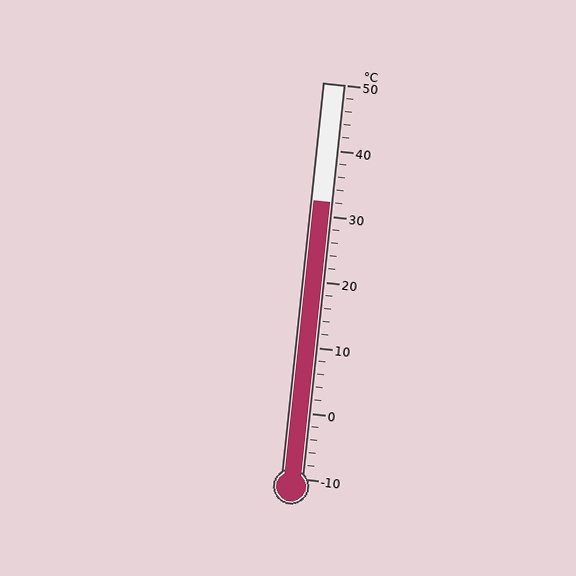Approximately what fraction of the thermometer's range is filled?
The thermometer is filled to approximately 70% of its range.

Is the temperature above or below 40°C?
The temperature is below 40°C.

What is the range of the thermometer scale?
The thermometer scale ranges from -10°C to 50°C.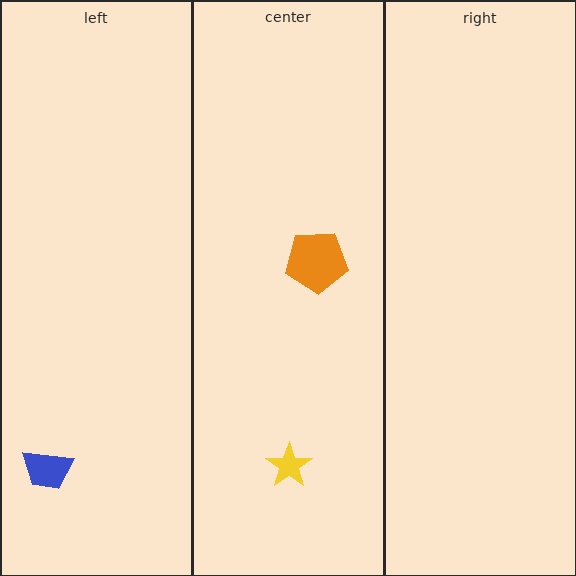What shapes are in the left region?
The blue trapezoid.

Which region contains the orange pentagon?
The center region.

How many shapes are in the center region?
2.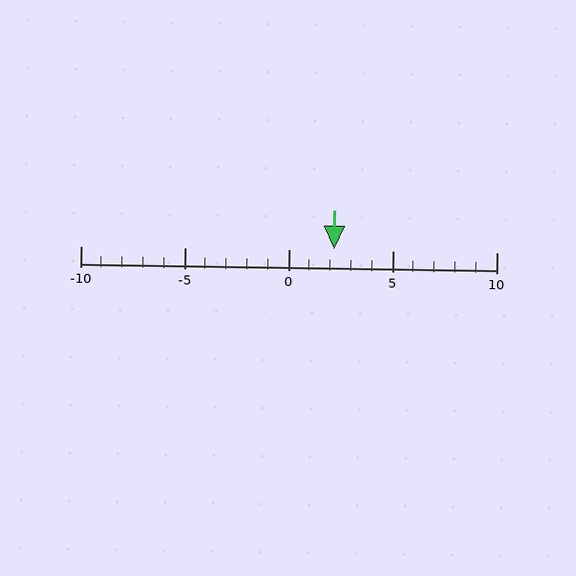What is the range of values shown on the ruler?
The ruler shows values from -10 to 10.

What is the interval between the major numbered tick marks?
The major tick marks are spaced 5 units apart.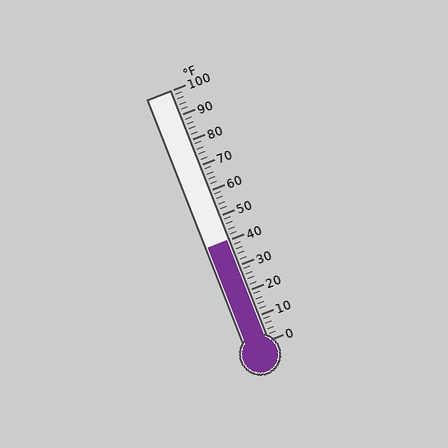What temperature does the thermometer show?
The thermometer shows approximately 40°F.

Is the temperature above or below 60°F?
The temperature is below 60°F.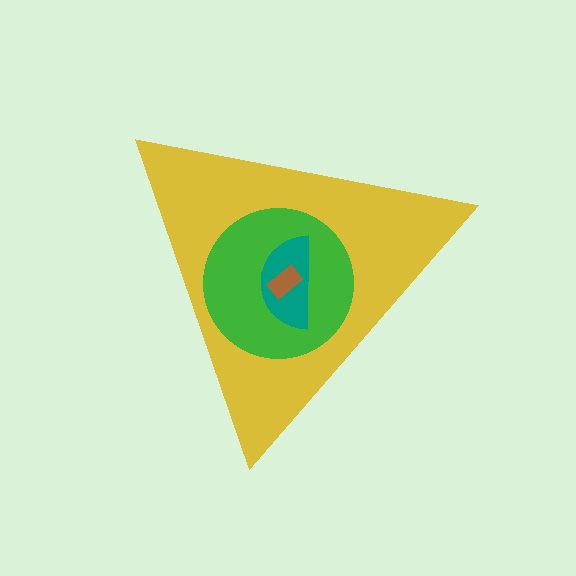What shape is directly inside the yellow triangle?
The green circle.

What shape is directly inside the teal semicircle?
The brown rectangle.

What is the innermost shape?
The brown rectangle.